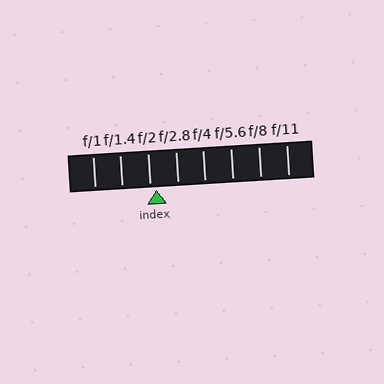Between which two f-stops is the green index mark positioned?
The index mark is between f/2 and f/2.8.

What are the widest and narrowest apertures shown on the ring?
The widest aperture shown is f/1 and the narrowest is f/11.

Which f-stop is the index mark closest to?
The index mark is closest to f/2.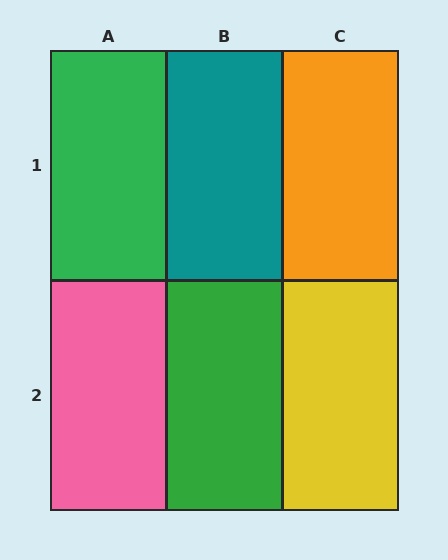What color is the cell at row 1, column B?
Teal.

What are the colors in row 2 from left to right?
Pink, green, yellow.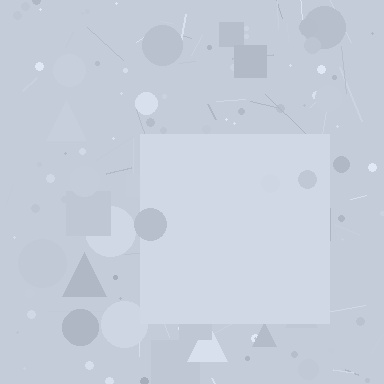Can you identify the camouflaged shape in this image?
The camouflaged shape is a square.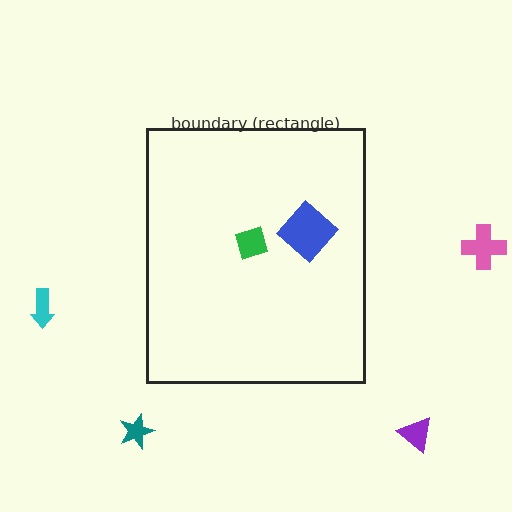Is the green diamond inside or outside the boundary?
Inside.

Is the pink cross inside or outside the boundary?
Outside.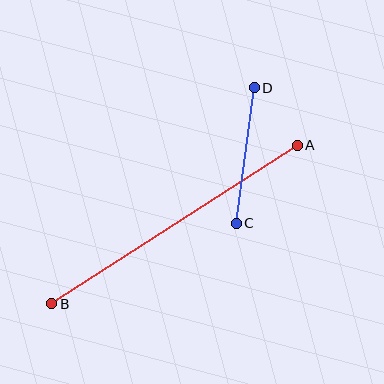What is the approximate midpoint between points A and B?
The midpoint is at approximately (174, 224) pixels.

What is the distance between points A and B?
The distance is approximately 293 pixels.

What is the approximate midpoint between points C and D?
The midpoint is at approximately (245, 156) pixels.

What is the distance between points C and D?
The distance is approximately 137 pixels.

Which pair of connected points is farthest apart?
Points A and B are farthest apart.